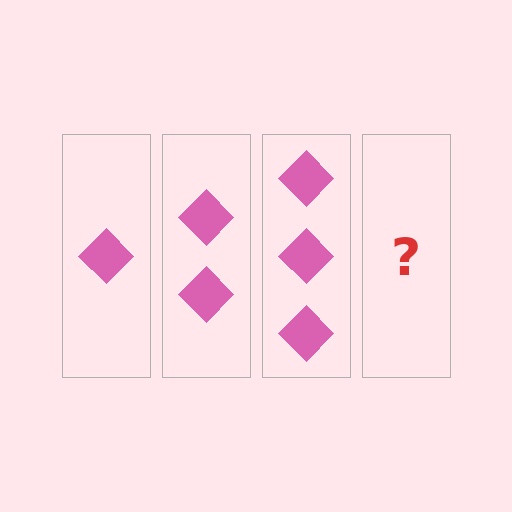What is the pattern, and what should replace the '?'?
The pattern is that each step adds one more diamond. The '?' should be 4 diamonds.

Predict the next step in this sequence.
The next step is 4 diamonds.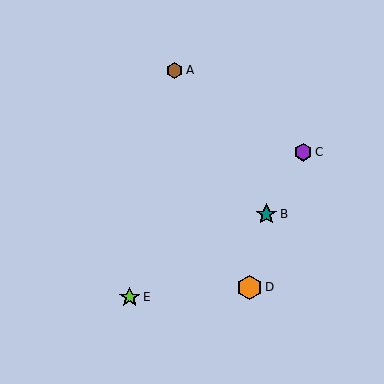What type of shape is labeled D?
Shape D is an orange hexagon.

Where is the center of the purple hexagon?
The center of the purple hexagon is at (303, 152).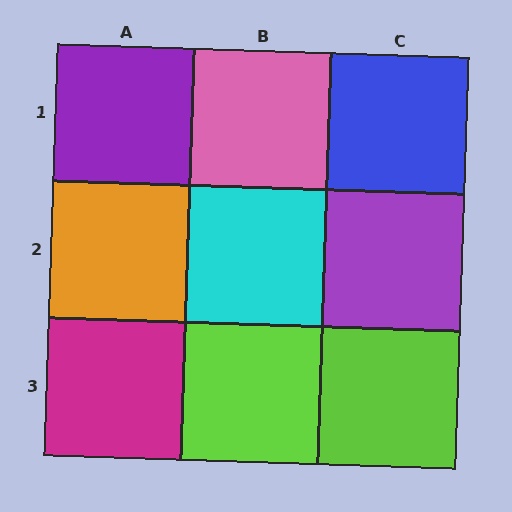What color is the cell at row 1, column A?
Purple.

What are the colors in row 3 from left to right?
Magenta, lime, lime.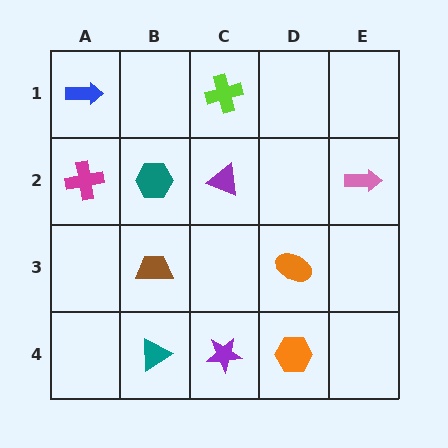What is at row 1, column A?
A blue arrow.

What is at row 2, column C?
A purple triangle.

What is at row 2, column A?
A magenta cross.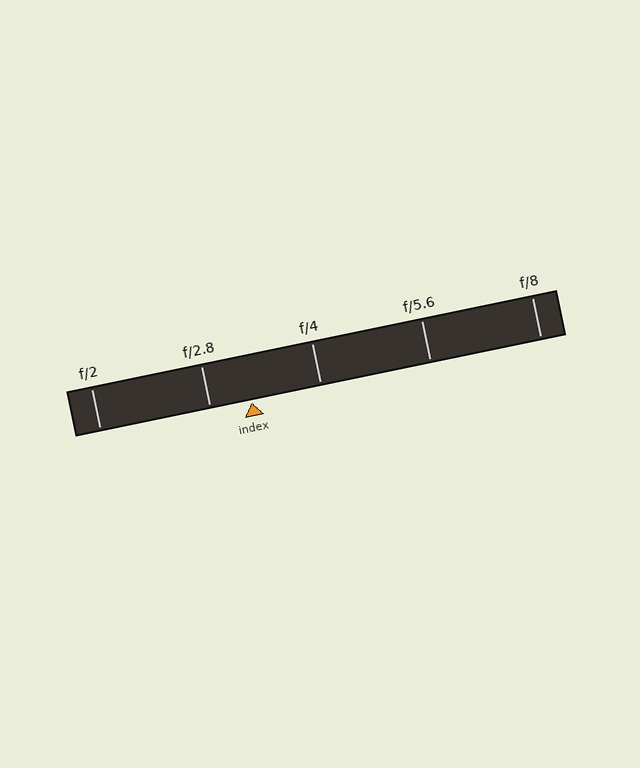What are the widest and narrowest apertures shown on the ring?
The widest aperture shown is f/2 and the narrowest is f/8.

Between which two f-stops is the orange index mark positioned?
The index mark is between f/2.8 and f/4.